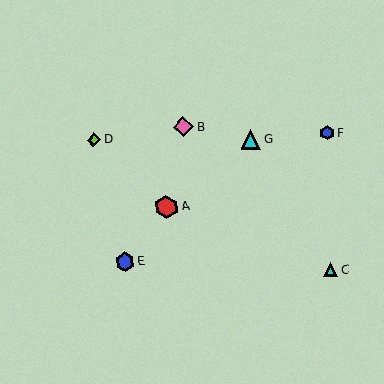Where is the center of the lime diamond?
The center of the lime diamond is at (94, 140).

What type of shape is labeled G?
Shape G is a cyan triangle.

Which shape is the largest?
The red hexagon (labeled A) is the largest.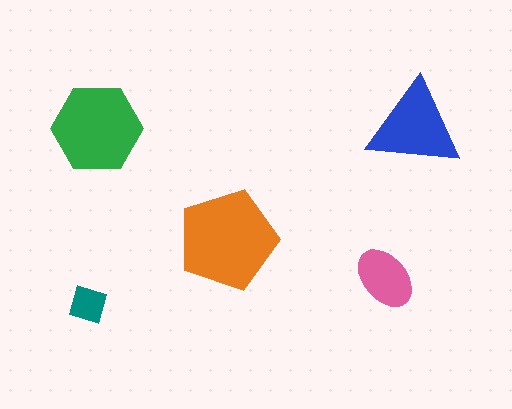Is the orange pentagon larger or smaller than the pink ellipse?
Larger.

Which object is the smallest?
The teal diamond.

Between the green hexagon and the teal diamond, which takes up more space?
The green hexagon.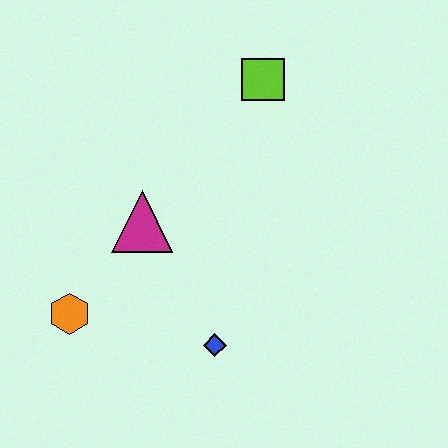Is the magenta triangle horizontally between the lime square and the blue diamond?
No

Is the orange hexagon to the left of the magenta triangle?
Yes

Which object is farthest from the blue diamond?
The lime square is farthest from the blue diamond.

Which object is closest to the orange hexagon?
The magenta triangle is closest to the orange hexagon.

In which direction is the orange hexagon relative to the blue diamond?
The orange hexagon is to the left of the blue diamond.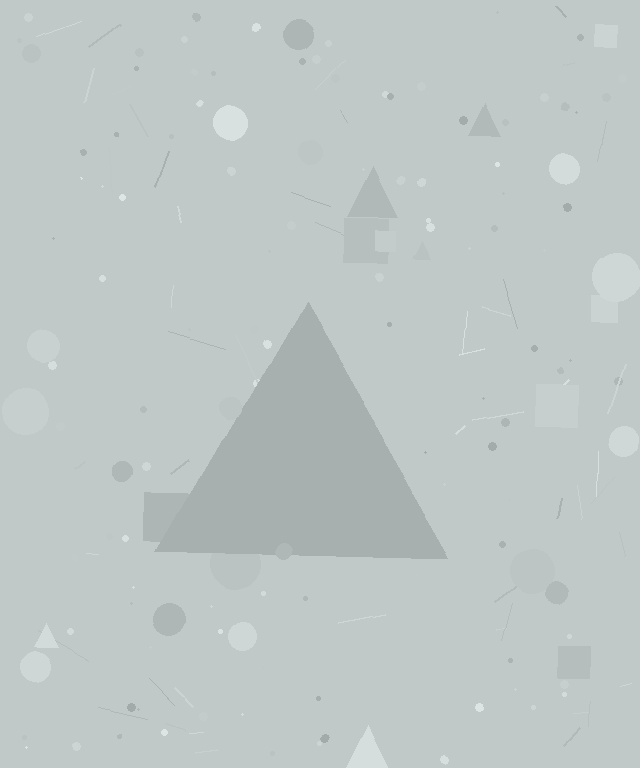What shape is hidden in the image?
A triangle is hidden in the image.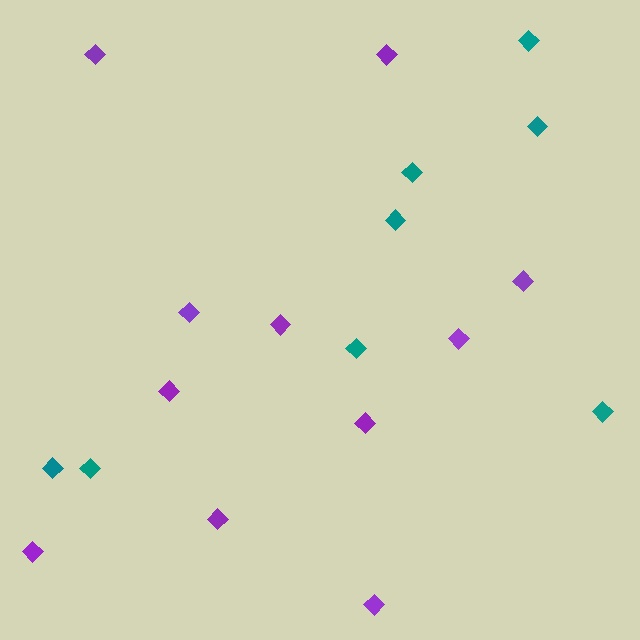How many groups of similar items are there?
There are 2 groups: one group of teal diamonds (8) and one group of purple diamonds (11).